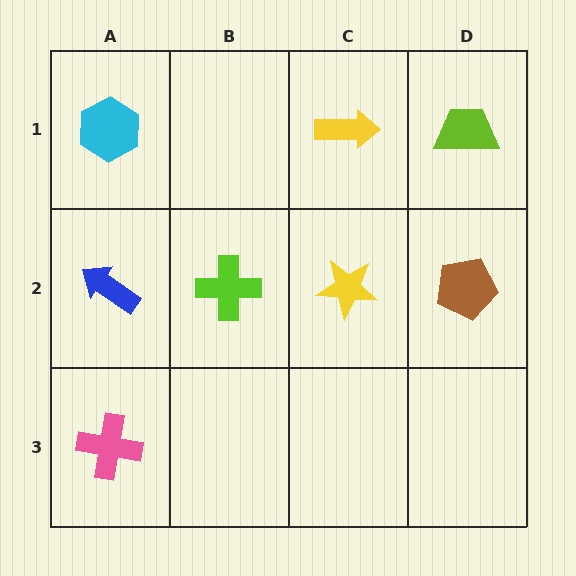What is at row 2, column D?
A brown pentagon.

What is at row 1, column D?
A lime trapezoid.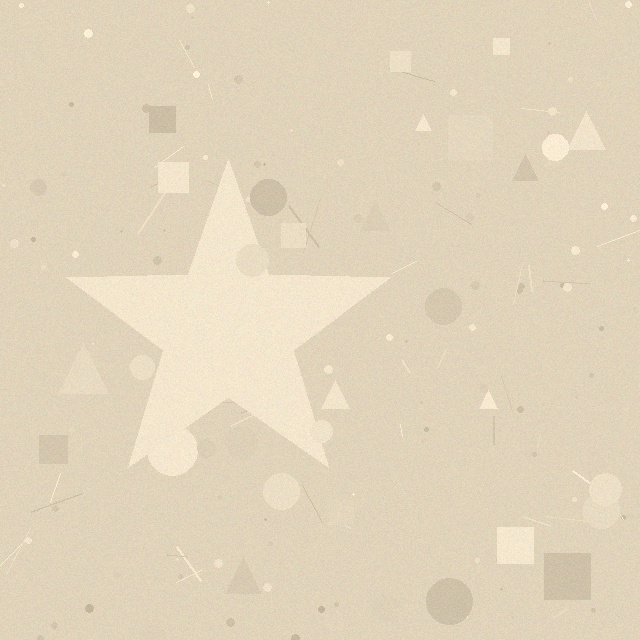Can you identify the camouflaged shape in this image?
The camouflaged shape is a star.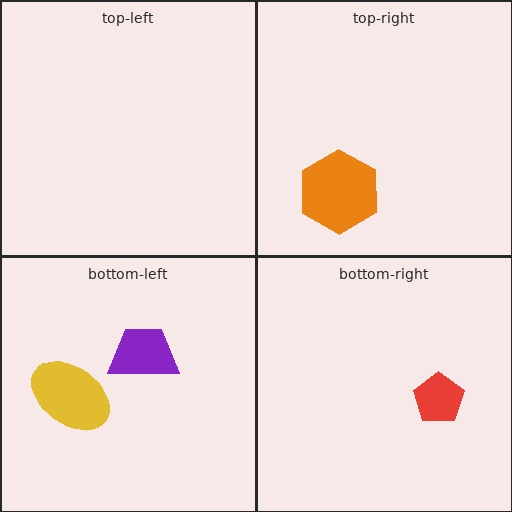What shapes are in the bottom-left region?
The purple trapezoid, the yellow ellipse.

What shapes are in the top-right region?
The orange hexagon.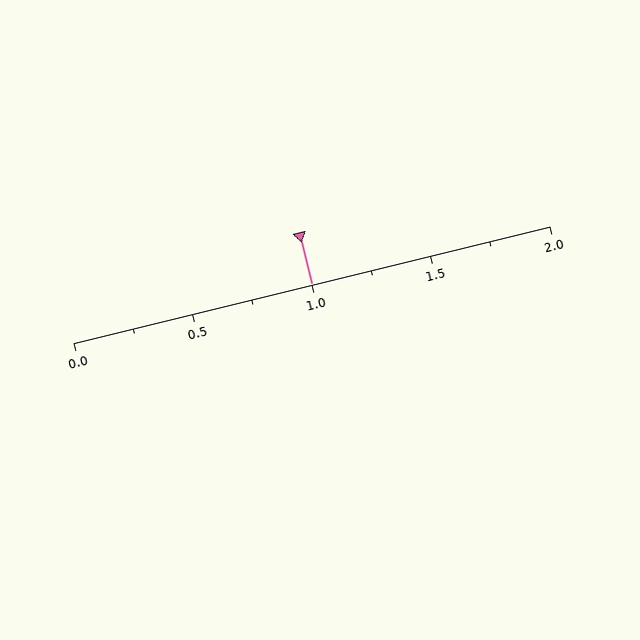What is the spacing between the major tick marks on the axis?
The major ticks are spaced 0.5 apart.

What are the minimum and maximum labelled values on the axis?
The axis runs from 0.0 to 2.0.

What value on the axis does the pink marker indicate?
The marker indicates approximately 1.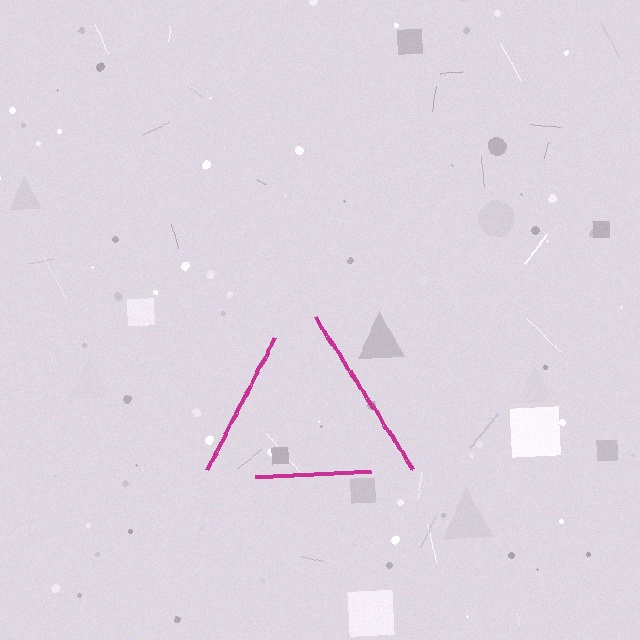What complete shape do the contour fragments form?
The contour fragments form a triangle.